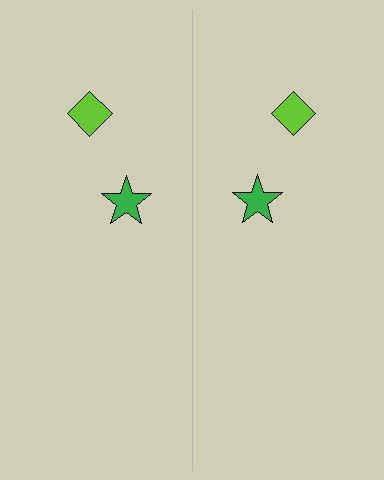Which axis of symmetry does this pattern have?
The pattern has a vertical axis of symmetry running through the center of the image.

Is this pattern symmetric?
Yes, this pattern has bilateral (reflection) symmetry.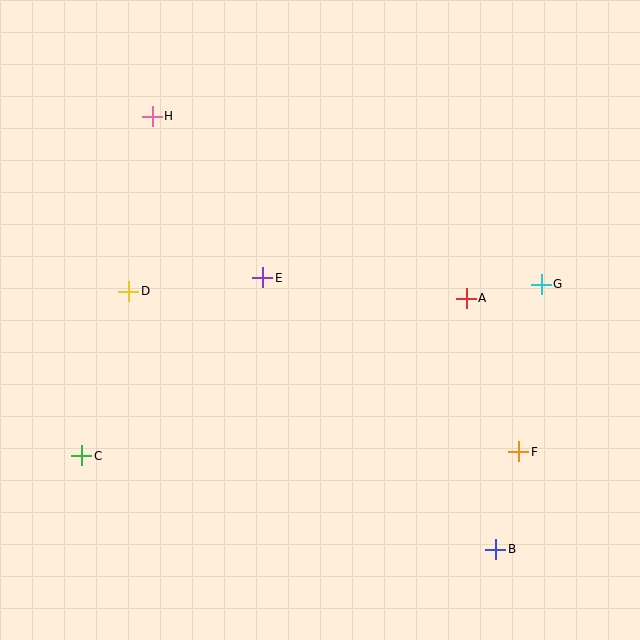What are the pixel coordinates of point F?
Point F is at (519, 452).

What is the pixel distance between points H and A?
The distance between H and A is 363 pixels.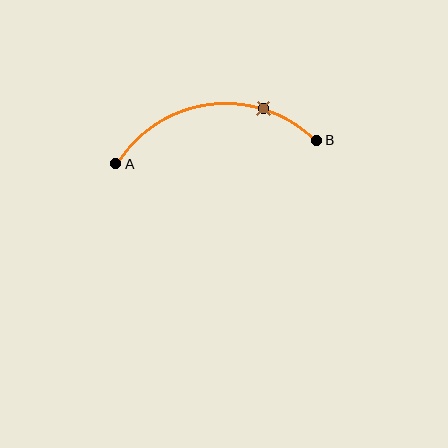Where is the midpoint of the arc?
The arc midpoint is the point on the curve farthest from the straight line joining A and B. It sits above that line.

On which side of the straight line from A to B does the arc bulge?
The arc bulges above the straight line connecting A and B.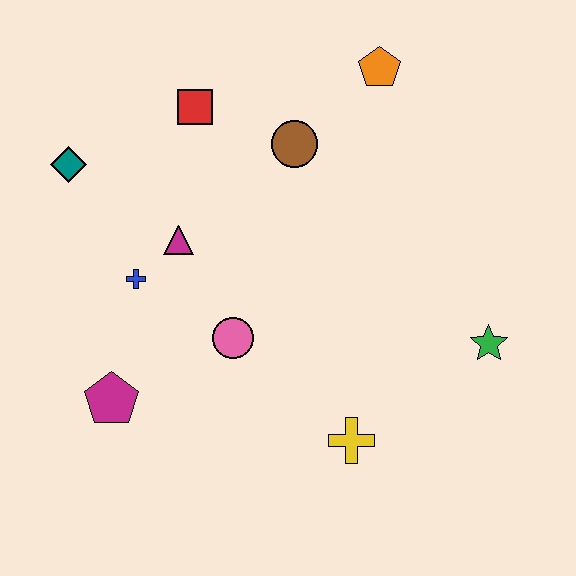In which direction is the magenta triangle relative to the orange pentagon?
The magenta triangle is to the left of the orange pentagon.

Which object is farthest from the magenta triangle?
The green star is farthest from the magenta triangle.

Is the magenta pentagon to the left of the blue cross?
Yes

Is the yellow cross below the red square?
Yes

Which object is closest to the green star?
The yellow cross is closest to the green star.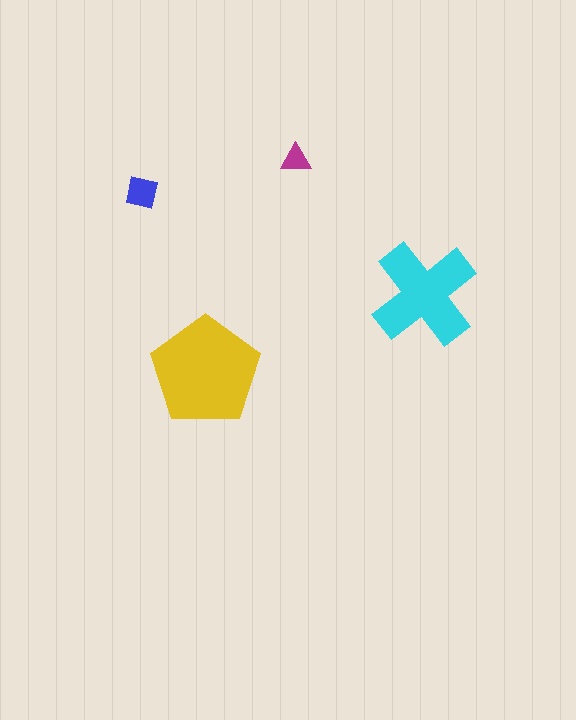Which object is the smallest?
The magenta triangle.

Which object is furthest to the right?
The cyan cross is rightmost.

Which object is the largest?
The yellow pentagon.